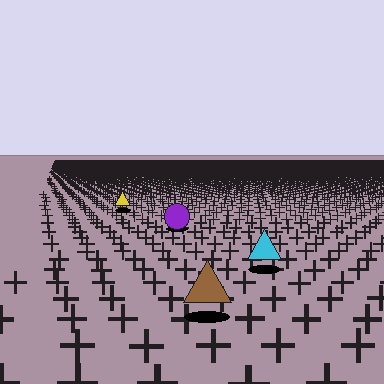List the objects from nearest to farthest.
From nearest to farthest: the brown triangle, the cyan triangle, the purple circle, the yellow triangle.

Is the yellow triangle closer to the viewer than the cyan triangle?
No. The cyan triangle is closer — you can tell from the texture gradient: the ground texture is coarser near it.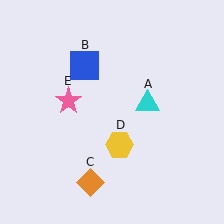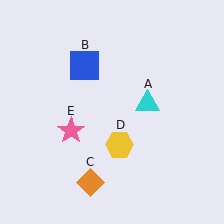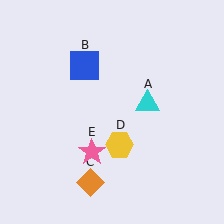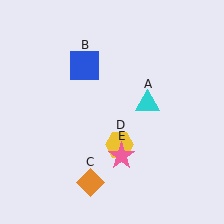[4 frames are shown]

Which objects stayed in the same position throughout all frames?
Cyan triangle (object A) and blue square (object B) and orange diamond (object C) and yellow hexagon (object D) remained stationary.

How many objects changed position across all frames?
1 object changed position: pink star (object E).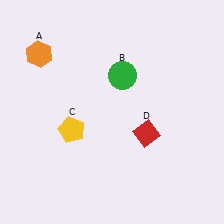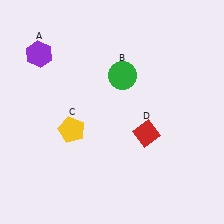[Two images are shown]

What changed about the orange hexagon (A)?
In Image 1, A is orange. In Image 2, it changed to purple.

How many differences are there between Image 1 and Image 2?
There is 1 difference between the two images.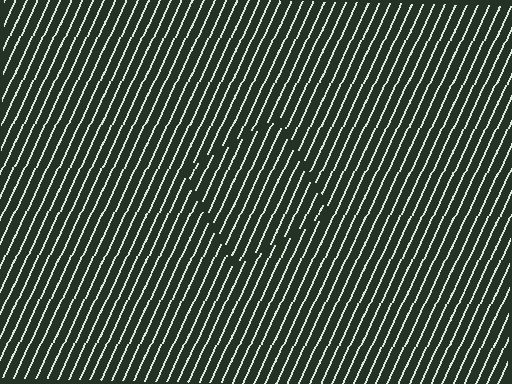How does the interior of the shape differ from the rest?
The interior of the shape contains the same grating, shifted by half a period — the contour is defined by the phase discontinuity where line-ends from the inner and outer gratings abut.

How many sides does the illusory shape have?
4 sides — the line-ends trace a square.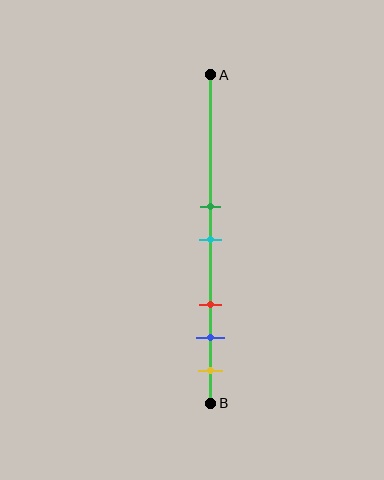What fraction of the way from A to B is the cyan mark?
The cyan mark is approximately 50% (0.5) of the way from A to B.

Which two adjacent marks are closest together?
The green and cyan marks are the closest adjacent pair.